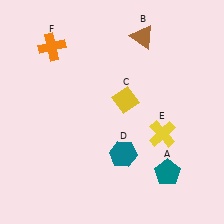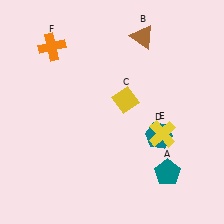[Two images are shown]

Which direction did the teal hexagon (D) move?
The teal hexagon (D) moved right.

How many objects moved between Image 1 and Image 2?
1 object moved between the two images.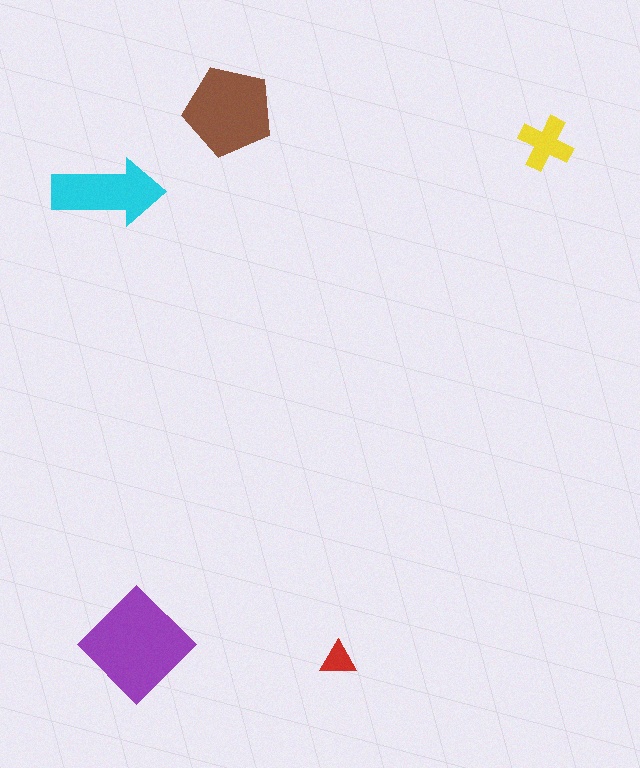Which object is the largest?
The purple diamond.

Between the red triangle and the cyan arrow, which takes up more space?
The cyan arrow.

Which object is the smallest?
The red triangle.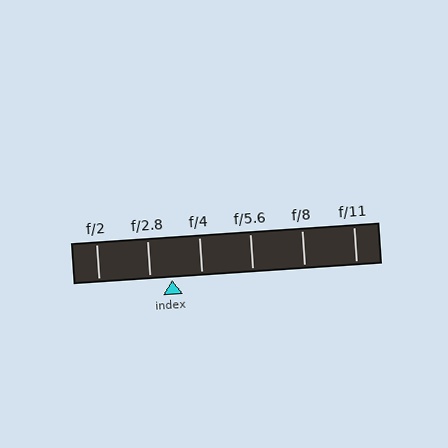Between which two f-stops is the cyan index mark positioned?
The index mark is between f/2.8 and f/4.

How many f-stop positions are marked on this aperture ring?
There are 6 f-stop positions marked.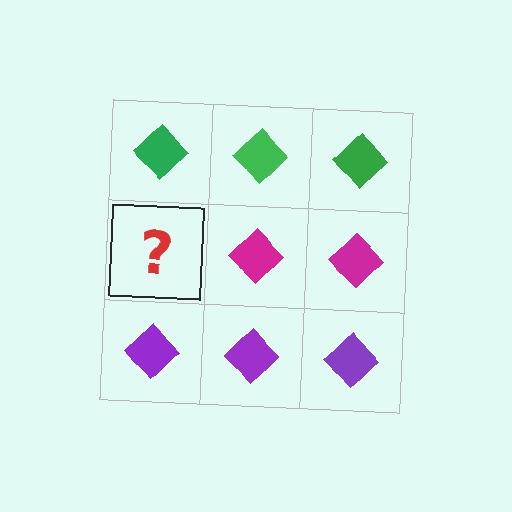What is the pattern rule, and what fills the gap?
The rule is that each row has a consistent color. The gap should be filled with a magenta diamond.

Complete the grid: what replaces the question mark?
The question mark should be replaced with a magenta diamond.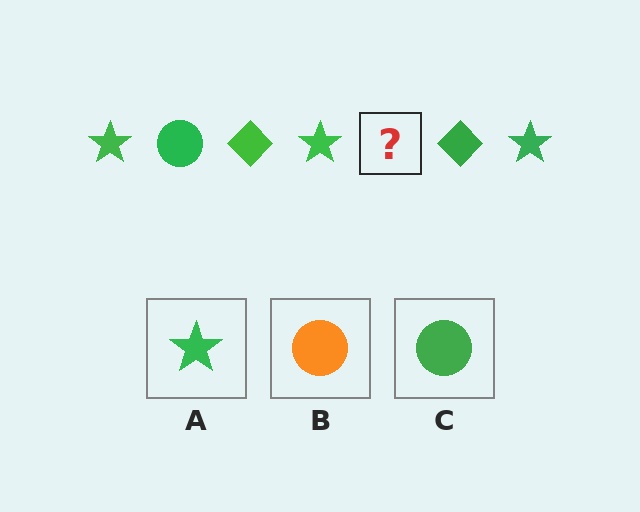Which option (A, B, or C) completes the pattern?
C.